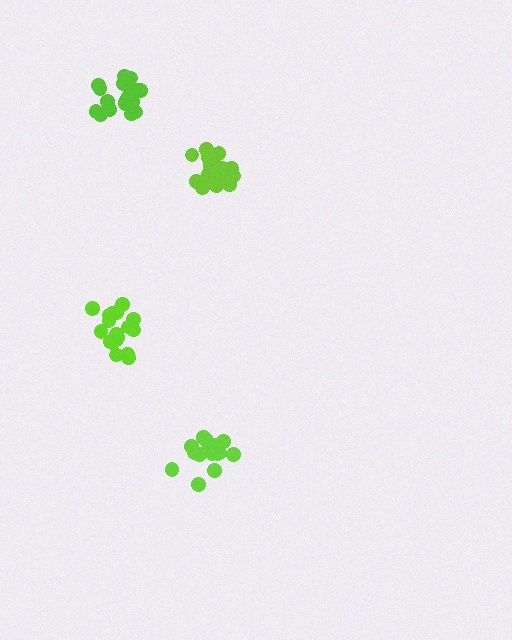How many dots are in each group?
Group 1: 18 dots, Group 2: 20 dots, Group 3: 16 dots, Group 4: 20 dots (74 total).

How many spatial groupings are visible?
There are 4 spatial groupings.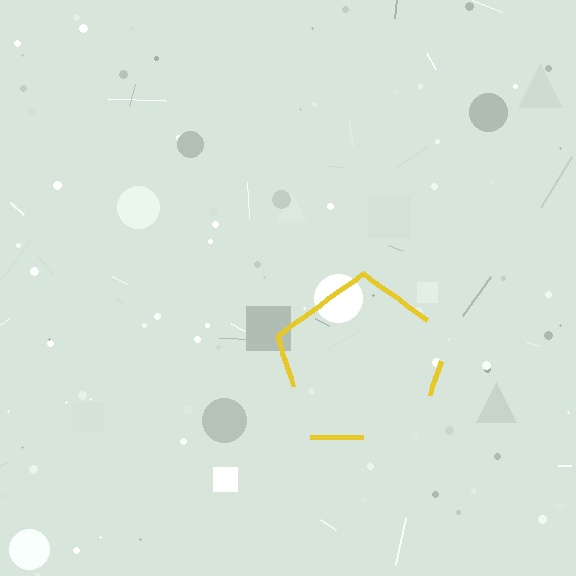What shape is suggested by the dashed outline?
The dashed outline suggests a pentagon.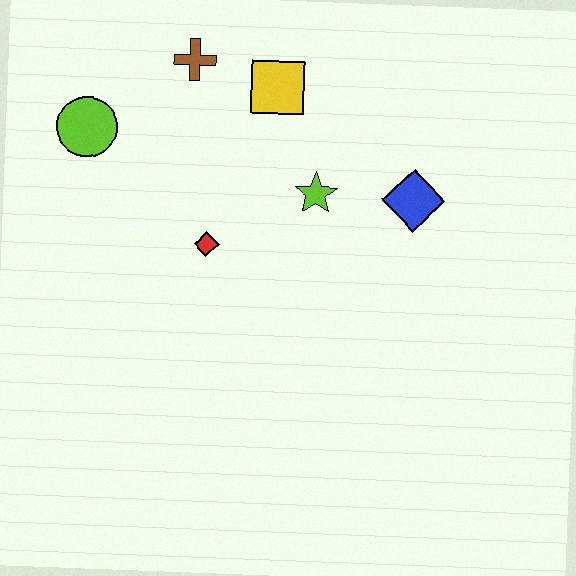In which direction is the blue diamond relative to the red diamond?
The blue diamond is to the right of the red diamond.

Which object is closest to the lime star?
The blue diamond is closest to the lime star.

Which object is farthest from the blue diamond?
The lime circle is farthest from the blue diamond.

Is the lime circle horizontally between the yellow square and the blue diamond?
No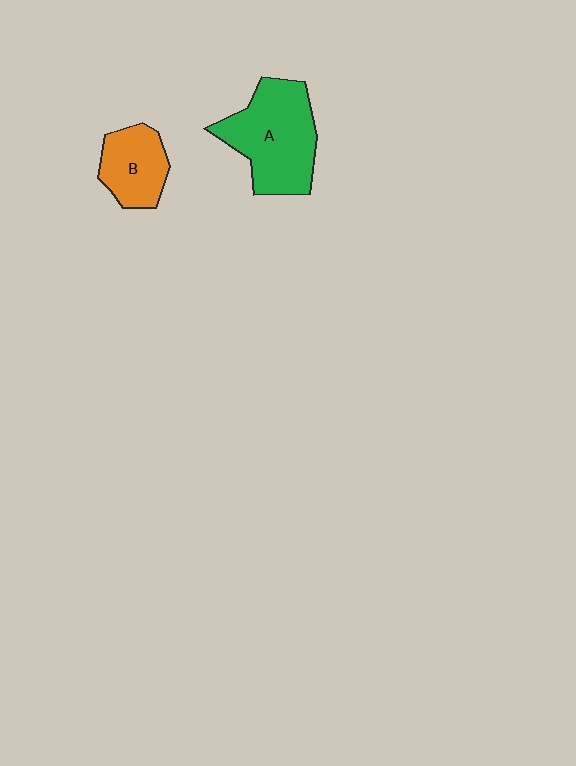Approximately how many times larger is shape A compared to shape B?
Approximately 1.8 times.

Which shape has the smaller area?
Shape B (orange).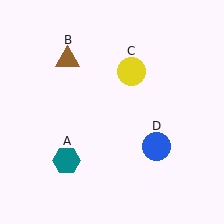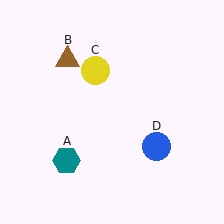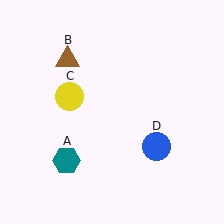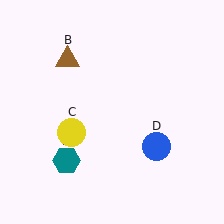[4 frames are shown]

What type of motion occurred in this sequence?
The yellow circle (object C) rotated counterclockwise around the center of the scene.